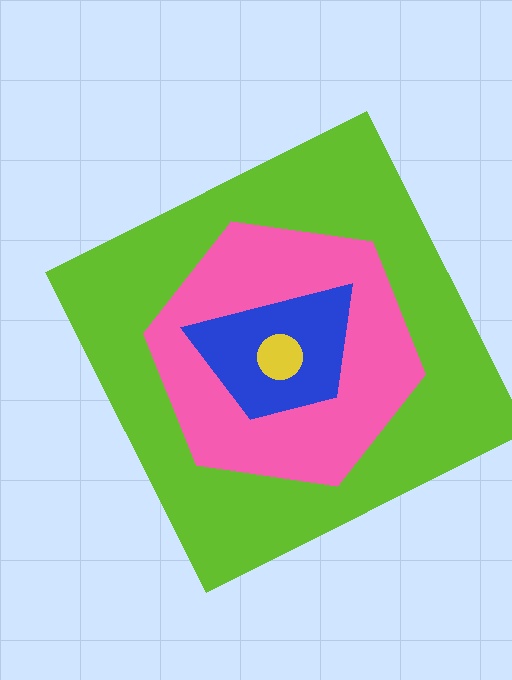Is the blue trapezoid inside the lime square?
Yes.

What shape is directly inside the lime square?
The pink hexagon.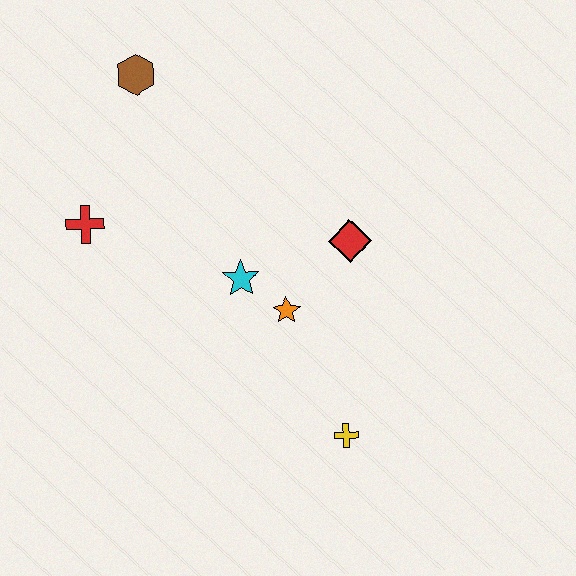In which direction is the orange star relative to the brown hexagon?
The orange star is below the brown hexagon.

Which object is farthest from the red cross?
The yellow cross is farthest from the red cross.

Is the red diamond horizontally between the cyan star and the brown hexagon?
No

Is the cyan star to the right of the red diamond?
No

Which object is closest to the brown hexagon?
The red cross is closest to the brown hexagon.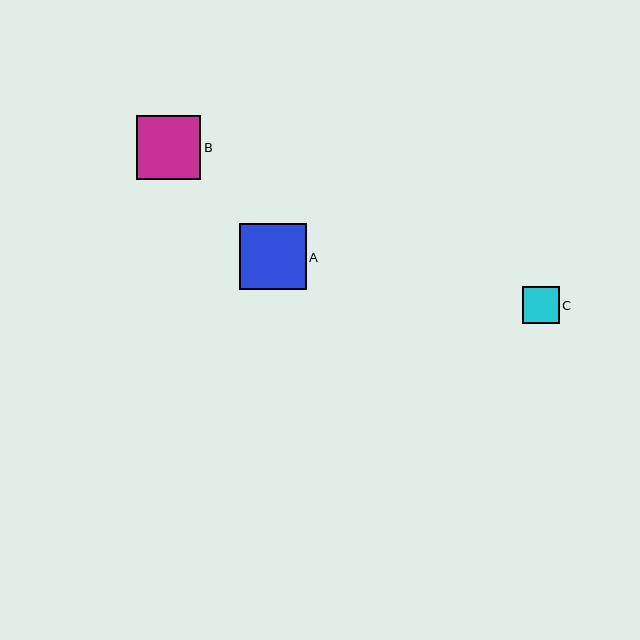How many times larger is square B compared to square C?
Square B is approximately 1.7 times the size of square C.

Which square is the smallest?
Square C is the smallest with a size of approximately 37 pixels.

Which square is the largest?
Square A is the largest with a size of approximately 66 pixels.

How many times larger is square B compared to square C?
Square B is approximately 1.7 times the size of square C.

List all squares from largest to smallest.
From largest to smallest: A, B, C.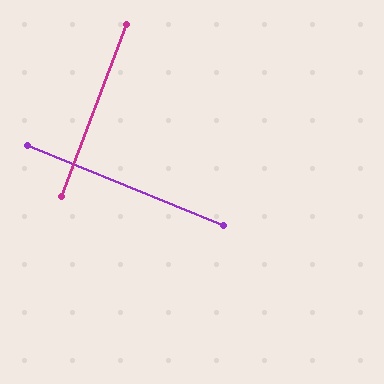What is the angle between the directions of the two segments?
Approximately 88 degrees.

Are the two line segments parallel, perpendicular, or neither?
Perpendicular — they meet at approximately 88°.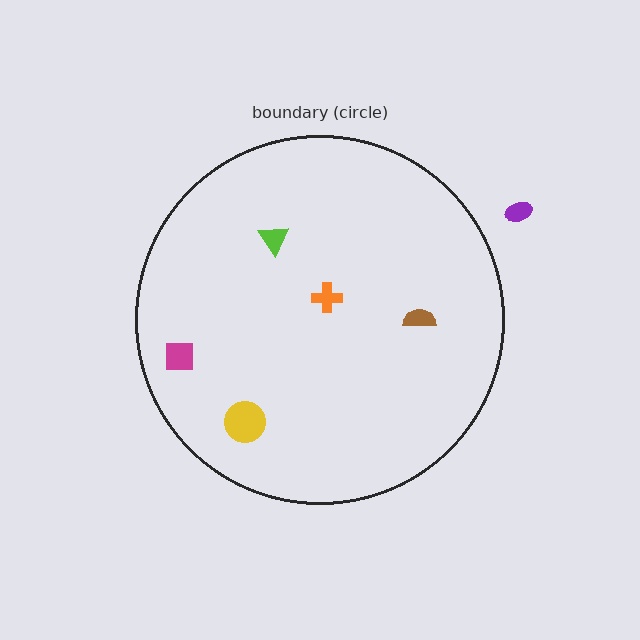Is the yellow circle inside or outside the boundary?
Inside.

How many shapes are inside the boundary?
5 inside, 1 outside.